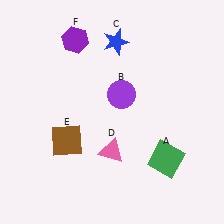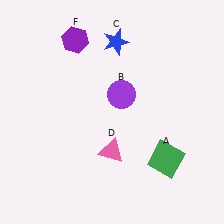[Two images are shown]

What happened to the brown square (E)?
The brown square (E) was removed in Image 2. It was in the bottom-left area of Image 1.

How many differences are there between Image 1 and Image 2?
There is 1 difference between the two images.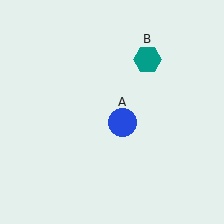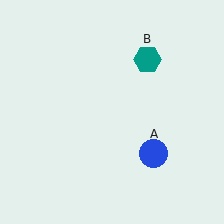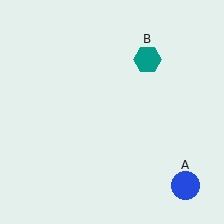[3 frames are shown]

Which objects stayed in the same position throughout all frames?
Teal hexagon (object B) remained stationary.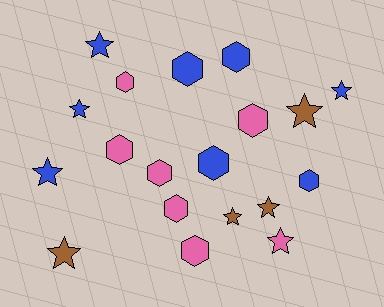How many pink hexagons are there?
There are 6 pink hexagons.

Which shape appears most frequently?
Hexagon, with 10 objects.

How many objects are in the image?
There are 19 objects.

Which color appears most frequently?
Blue, with 8 objects.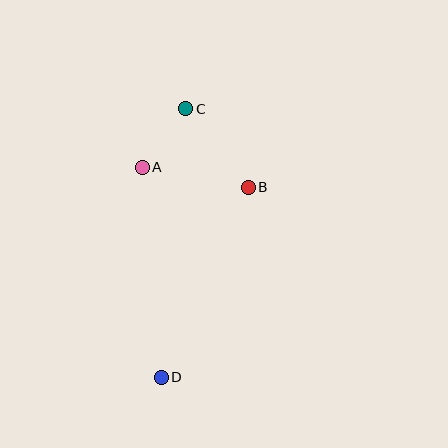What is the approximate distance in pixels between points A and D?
The distance between A and D is approximately 211 pixels.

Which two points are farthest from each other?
Points C and D are farthest from each other.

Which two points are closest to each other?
Points A and C are closest to each other.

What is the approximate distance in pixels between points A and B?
The distance between A and B is approximately 108 pixels.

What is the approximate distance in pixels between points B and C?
The distance between B and C is approximately 100 pixels.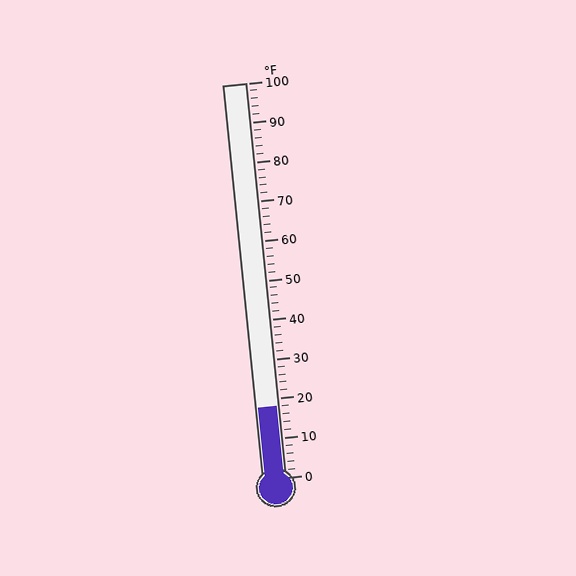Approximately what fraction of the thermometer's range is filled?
The thermometer is filled to approximately 20% of its range.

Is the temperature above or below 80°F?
The temperature is below 80°F.